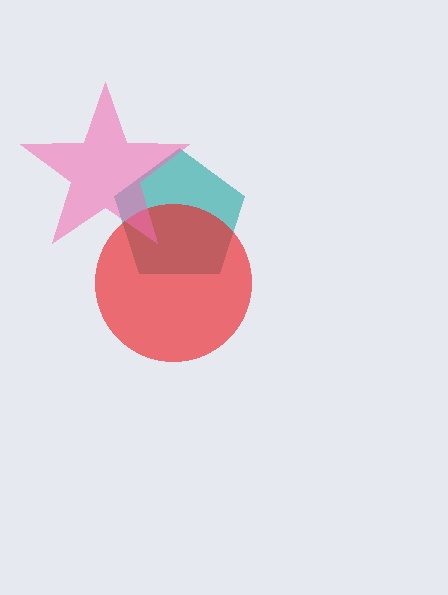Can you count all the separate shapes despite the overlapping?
Yes, there are 3 separate shapes.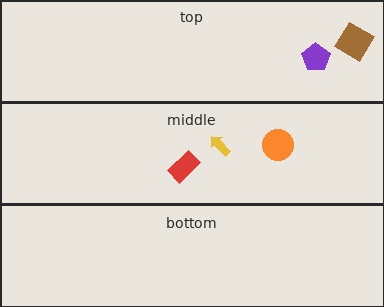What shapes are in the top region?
The purple pentagon, the brown diamond.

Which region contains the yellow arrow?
The middle region.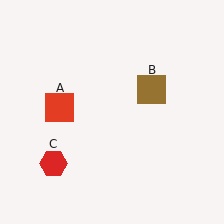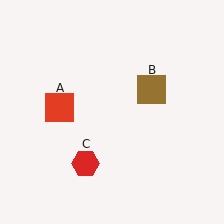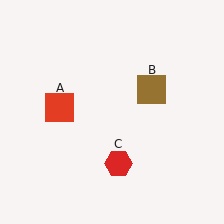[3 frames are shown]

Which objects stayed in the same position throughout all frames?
Red square (object A) and brown square (object B) remained stationary.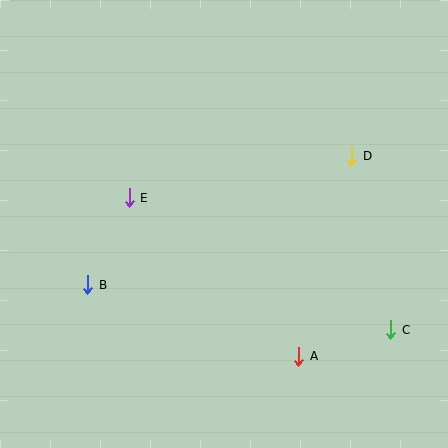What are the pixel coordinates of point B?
Point B is at (88, 285).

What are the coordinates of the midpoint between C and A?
The midpoint between C and A is at (345, 343).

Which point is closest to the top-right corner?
Point D is closest to the top-right corner.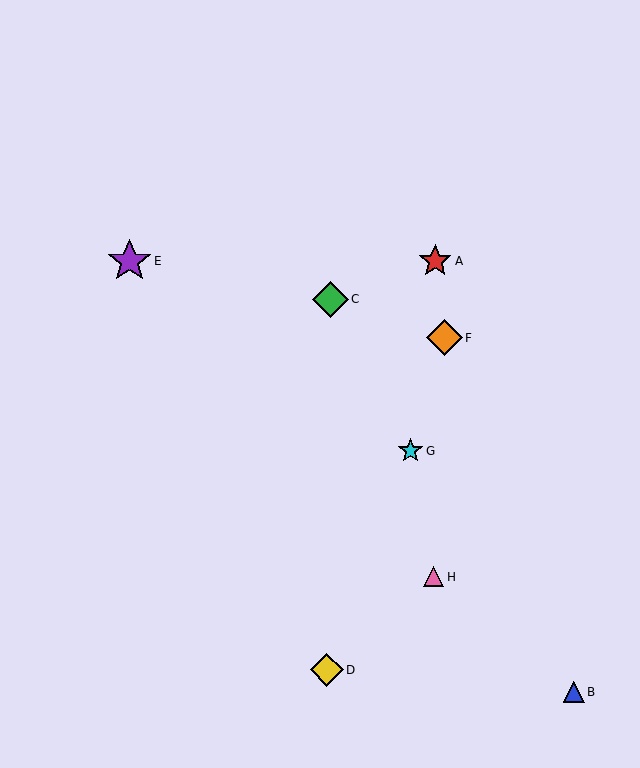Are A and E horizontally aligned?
Yes, both are at y≈261.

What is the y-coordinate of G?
Object G is at y≈451.